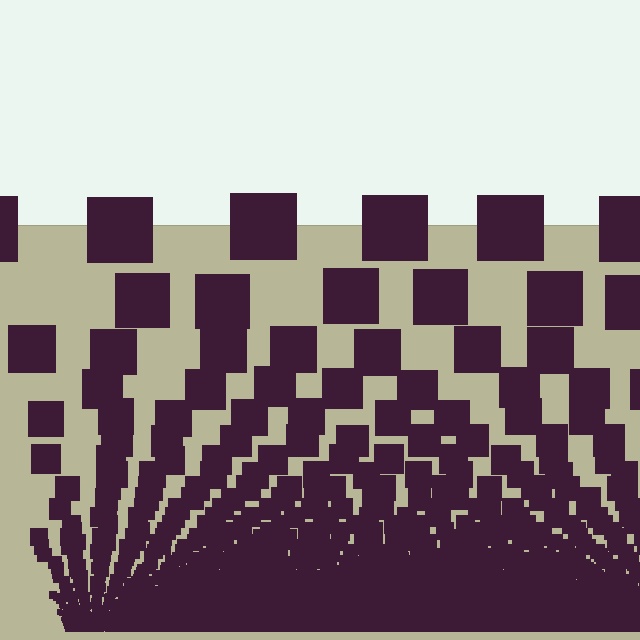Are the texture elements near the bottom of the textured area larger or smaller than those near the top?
Smaller. The gradient is inverted — elements near the bottom are smaller and denser.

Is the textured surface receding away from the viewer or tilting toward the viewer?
The surface appears to tilt toward the viewer. Texture elements get larger and sparser toward the top.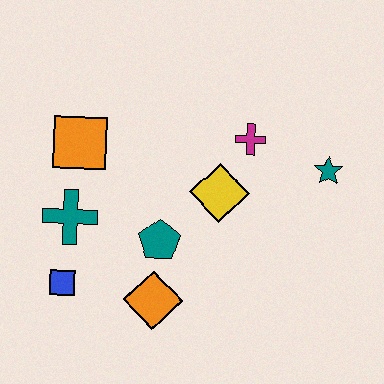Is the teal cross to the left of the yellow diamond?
Yes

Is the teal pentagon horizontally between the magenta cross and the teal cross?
Yes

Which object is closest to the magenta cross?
The yellow diamond is closest to the magenta cross.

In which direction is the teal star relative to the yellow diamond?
The teal star is to the right of the yellow diamond.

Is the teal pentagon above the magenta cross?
No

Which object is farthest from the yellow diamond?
The blue square is farthest from the yellow diamond.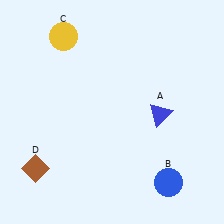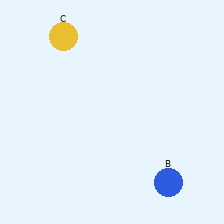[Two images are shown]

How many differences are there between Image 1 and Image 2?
There are 2 differences between the two images.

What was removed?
The blue triangle (A), the brown diamond (D) were removed in Image 2.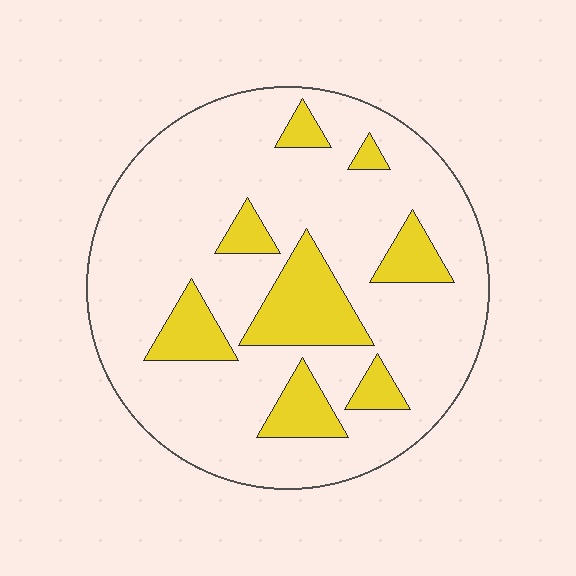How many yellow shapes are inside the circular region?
8.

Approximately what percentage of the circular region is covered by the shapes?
Approximately 20%.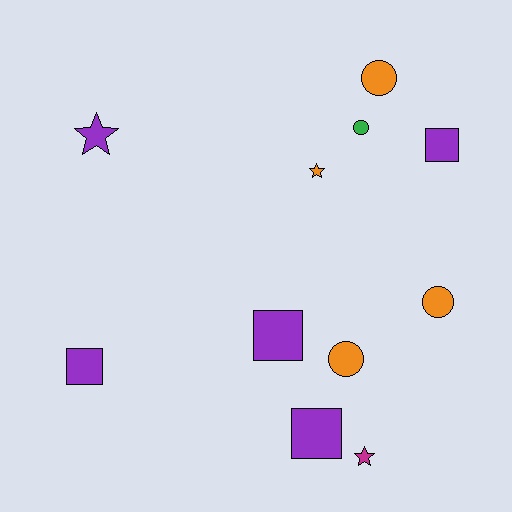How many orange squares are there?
There are no orange squares.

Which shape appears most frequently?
Circle, with 4 objects.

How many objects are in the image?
There are 11 objects.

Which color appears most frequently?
Purple, with 5 objects.